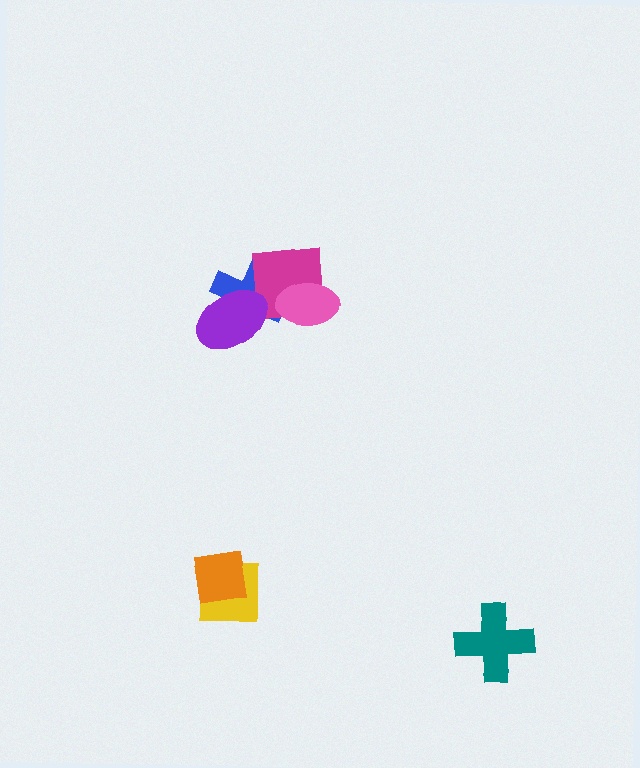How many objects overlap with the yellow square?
1 object overlaps with the yellow square.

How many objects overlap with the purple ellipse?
2 objects overlap with the purple ellipse.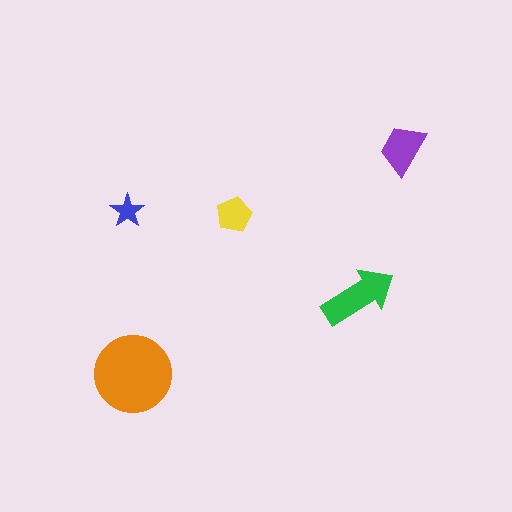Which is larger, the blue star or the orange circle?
The orange circle.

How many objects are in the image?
There are 5 objects in the image.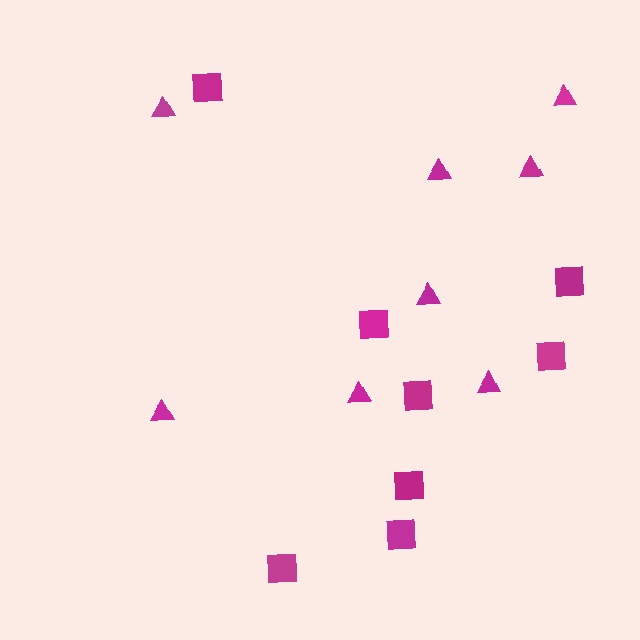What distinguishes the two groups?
There are 2 groups: one group of squares (8) and one group of triangles (8).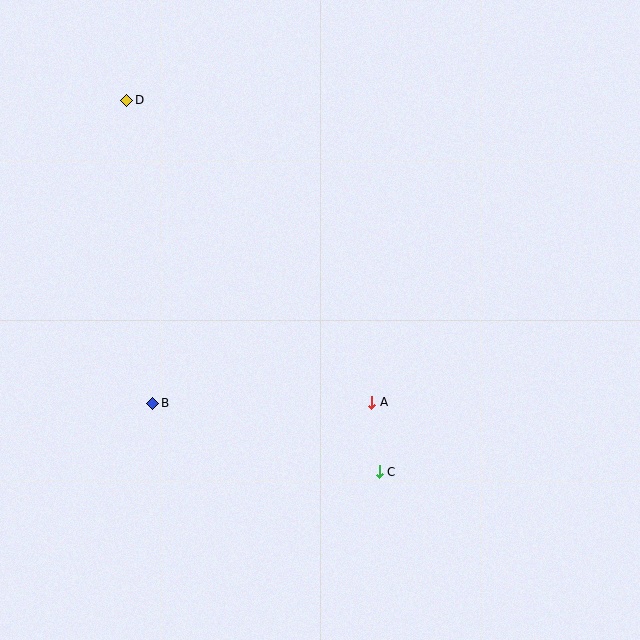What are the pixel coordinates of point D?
Point D is at (127, 100).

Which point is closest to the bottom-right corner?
Point C is closest to the bottom-right corner.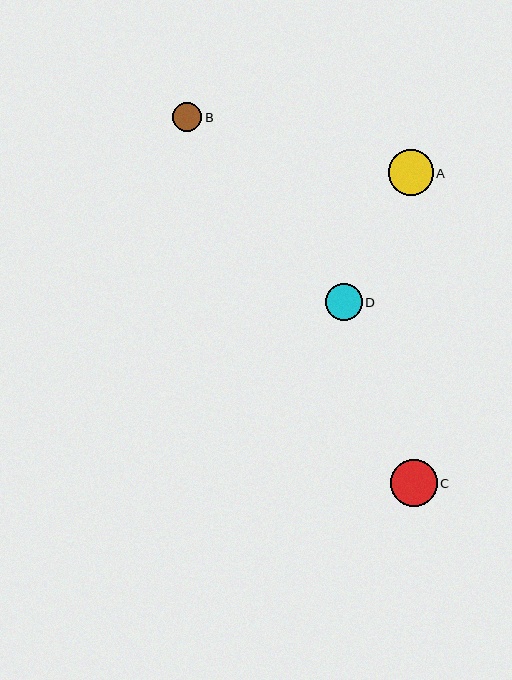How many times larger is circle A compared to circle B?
Circle A is approximately 1.6 times the size of circle B.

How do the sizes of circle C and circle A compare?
Circle C and circle A are approximately the same size.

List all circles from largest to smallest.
From largest to smallest: C, A, D, B.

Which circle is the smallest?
Circle B is the smallest with a size of approximately 29 pixels.